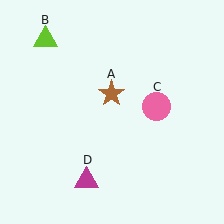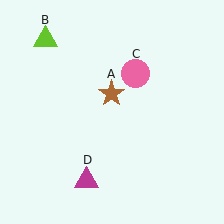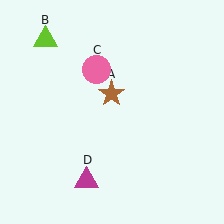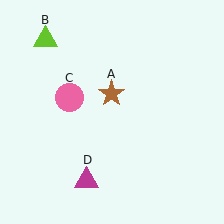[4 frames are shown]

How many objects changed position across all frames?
1 object changed position: pink circle (object C).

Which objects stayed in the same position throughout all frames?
Brown star (object A) and lime triangle (object B) and magenta triangle (object D) remained stationary.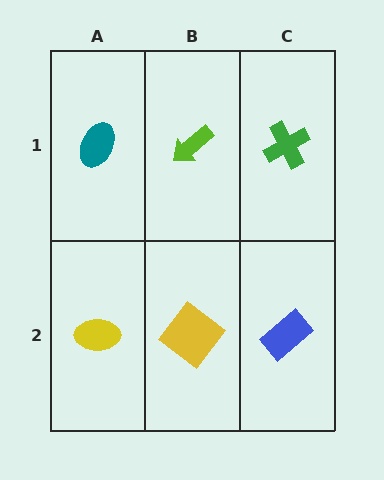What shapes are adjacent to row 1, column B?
A yellow diamond (row 2, column B), a teal ellipse (row 1, column A), a green cross (row 1, column C).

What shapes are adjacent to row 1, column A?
A yellow ellipse (row 2, column A), a lime arrow (row 1, column B).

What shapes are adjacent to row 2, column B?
A lime arrow (row 1, column B), a yellow ellipse (row 2, column A), a blue rectangle (row 2, column C).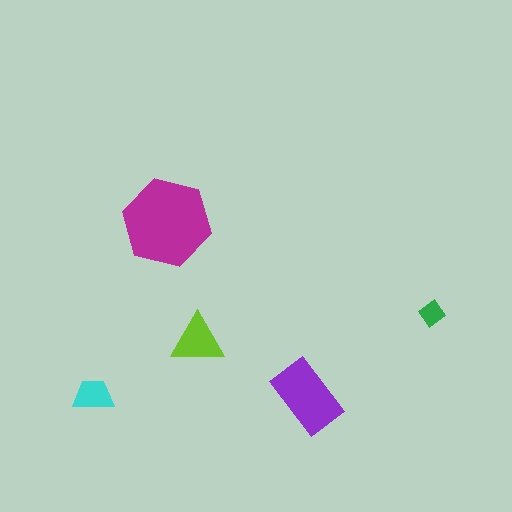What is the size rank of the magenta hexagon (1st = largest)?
1st.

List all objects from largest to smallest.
The magenta hexagon, the purple rectangle, the lime triangle, the cyan trapezoid, the green diamond.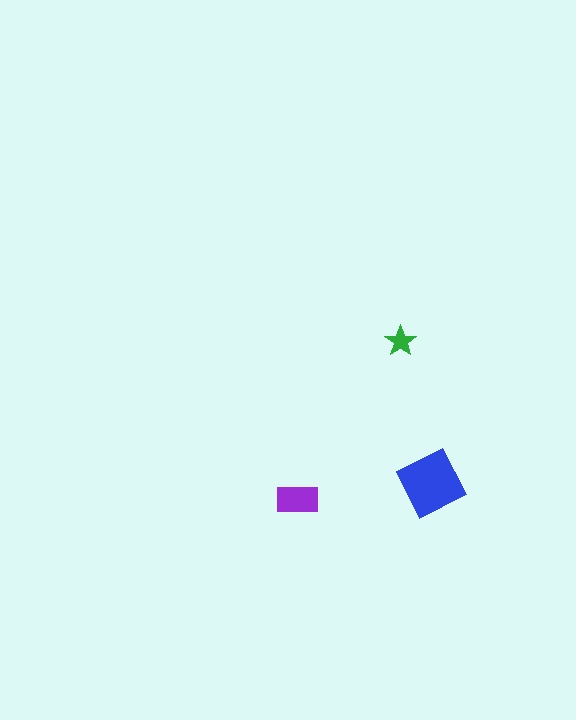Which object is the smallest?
The green star.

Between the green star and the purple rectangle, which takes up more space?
The purple rectangle.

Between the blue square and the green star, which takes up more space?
The blue square.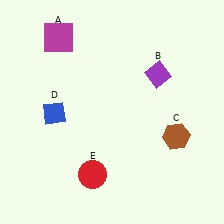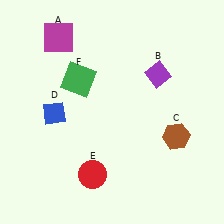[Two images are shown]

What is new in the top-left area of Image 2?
A green square (F) was added in the top-left area of Image 2.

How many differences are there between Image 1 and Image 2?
There is 1 difference between the two images.